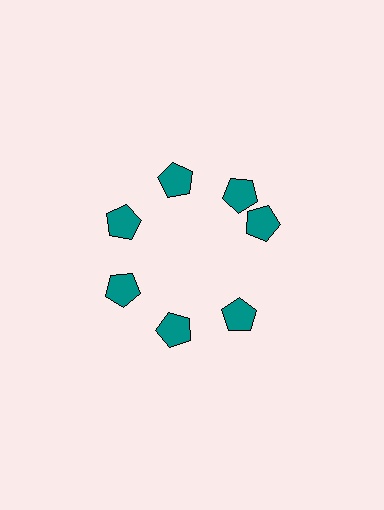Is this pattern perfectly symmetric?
No. The 7 teal pentagons are arranged in a ring, but one element near the 3 o'clock position is rotated out of alignment along the ring, breaking the 7-fold rotational symmetry.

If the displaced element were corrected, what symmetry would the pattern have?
It would have 7-fold rotational symmetry — the pattern would map onto itself every 51 degrees.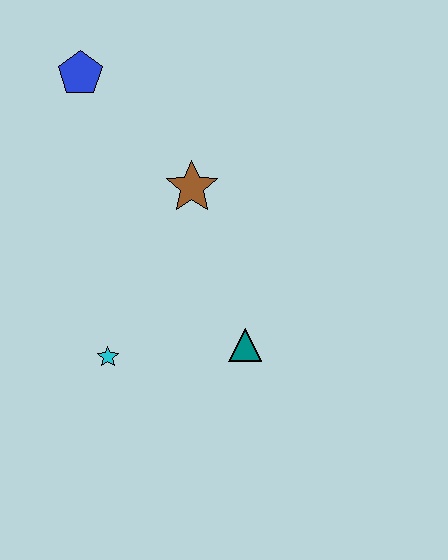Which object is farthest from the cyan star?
The blue pentagon is farthest from the cyan star.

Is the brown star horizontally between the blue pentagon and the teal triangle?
Yes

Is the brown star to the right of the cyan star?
Yes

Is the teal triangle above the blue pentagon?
No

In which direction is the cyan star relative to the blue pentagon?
The cyan star is below the blue pentagon.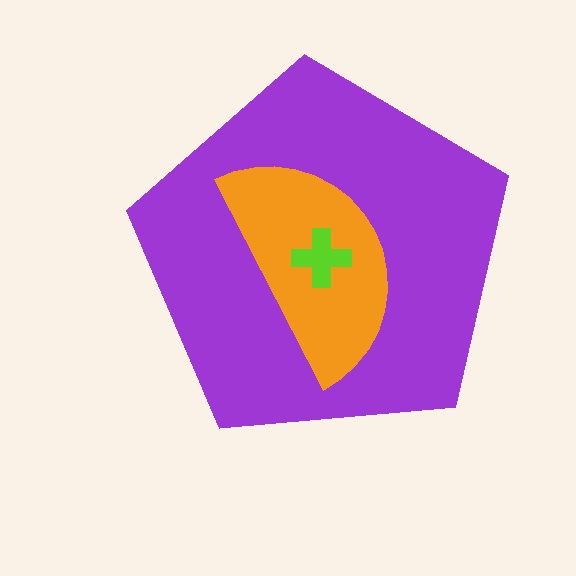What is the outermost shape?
The purple pentagon.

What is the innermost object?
The lime cross.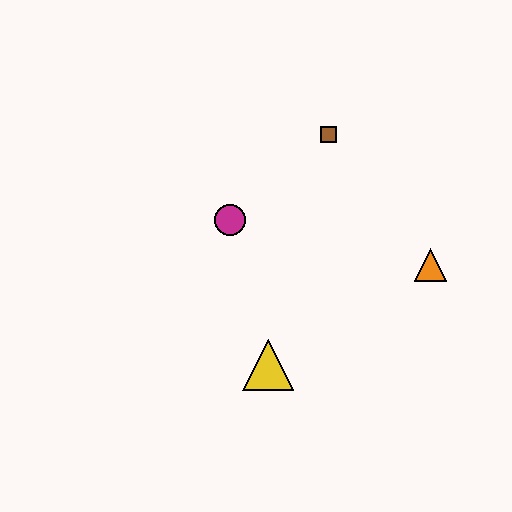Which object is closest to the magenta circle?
The brown square is closest to the magenta circle.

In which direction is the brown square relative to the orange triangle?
The brown square is above the orange triangle.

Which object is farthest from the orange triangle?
The magenta circle is farthest from the orange triangle.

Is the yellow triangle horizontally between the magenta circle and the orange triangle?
Yes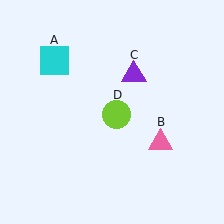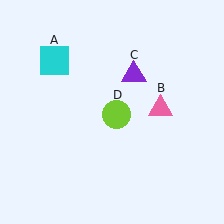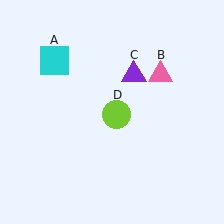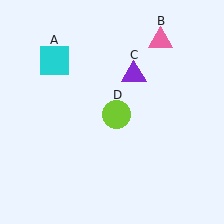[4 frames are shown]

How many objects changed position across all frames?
1 object changed position: pink triangle (object B).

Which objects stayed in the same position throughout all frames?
Cyan square (object A) and purple triangle (object C) and lime circle (object D) remained stationary.